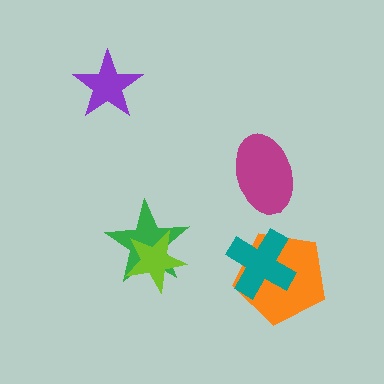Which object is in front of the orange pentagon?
The teal cross is in front of the orange pentagon.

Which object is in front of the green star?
The lime star is in front of the green star.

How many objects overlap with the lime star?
1 object overlaps with the lime star.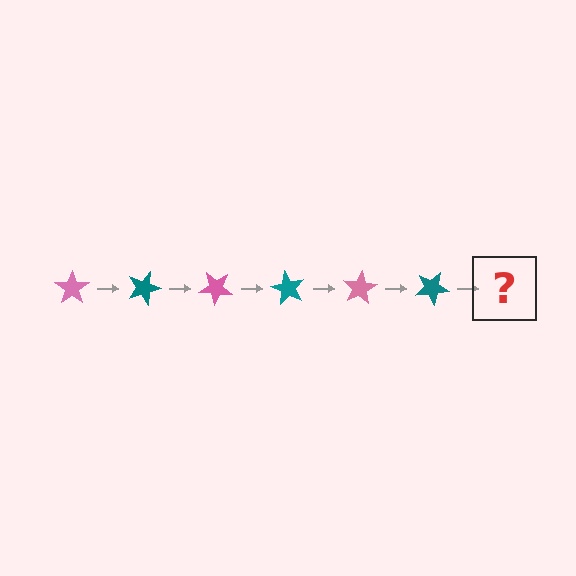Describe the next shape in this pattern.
It should be a pink star, rotated 120 degrees from the start.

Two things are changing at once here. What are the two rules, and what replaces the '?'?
The two rules are that it rotates 20 degrees each step and the color cycles through pink and teal. The '?' should be a pink star, rotated 120 degrees from the start.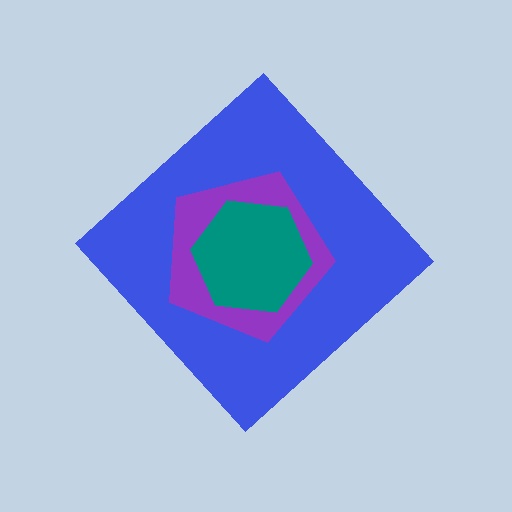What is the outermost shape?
The blue diamond.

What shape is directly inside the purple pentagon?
The teal hexagon.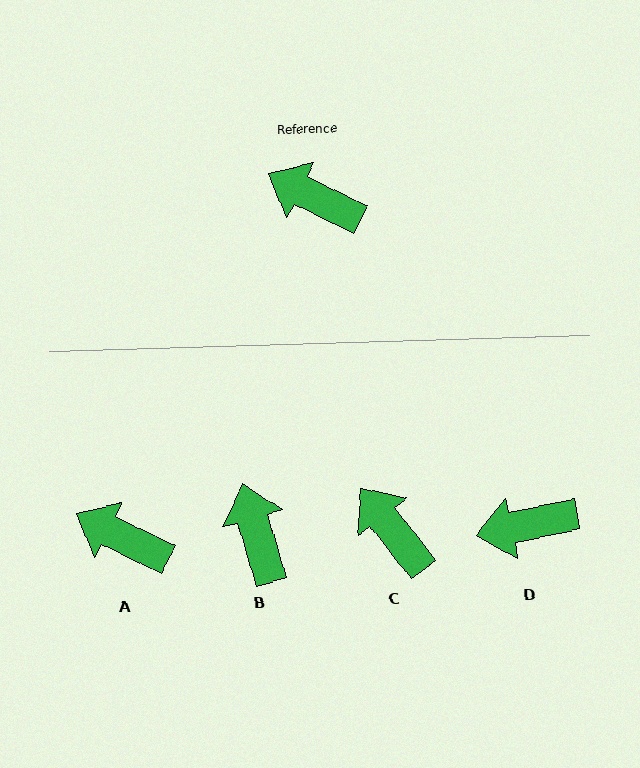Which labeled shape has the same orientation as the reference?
A.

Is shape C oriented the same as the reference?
No, it is off by about 26 degrees.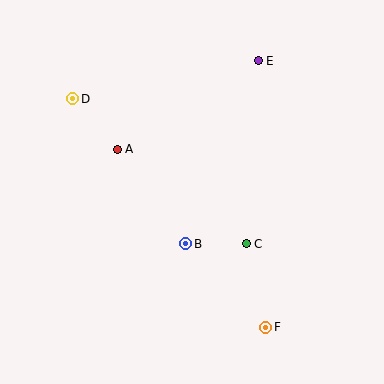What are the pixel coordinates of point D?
Point D is at (73, 99).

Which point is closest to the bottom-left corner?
Point B is closest to the bottom-left corner.